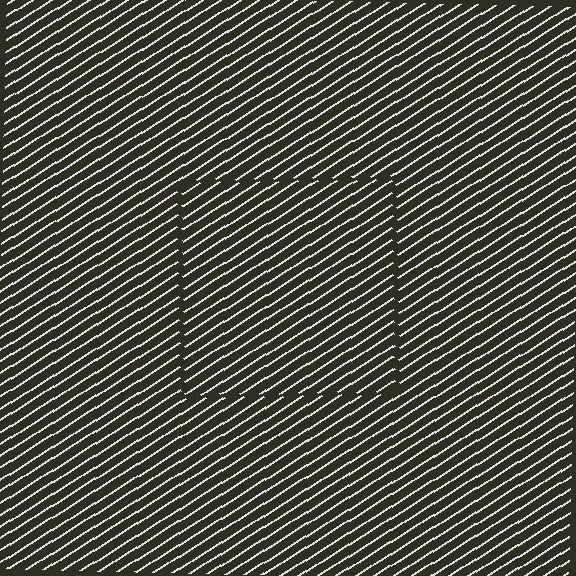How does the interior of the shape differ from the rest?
The interior of the shape contains the same grating, shifted by half a period — the contour is defined by the phase discontinuity where line-ends from the inner and outer gratings abut.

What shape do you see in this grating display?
An illusory square. The interior of the shape contains the same grating, shifted by half a period — the contour is defined by the phase discontinuity where line-ends from the inner and outer gratings abut.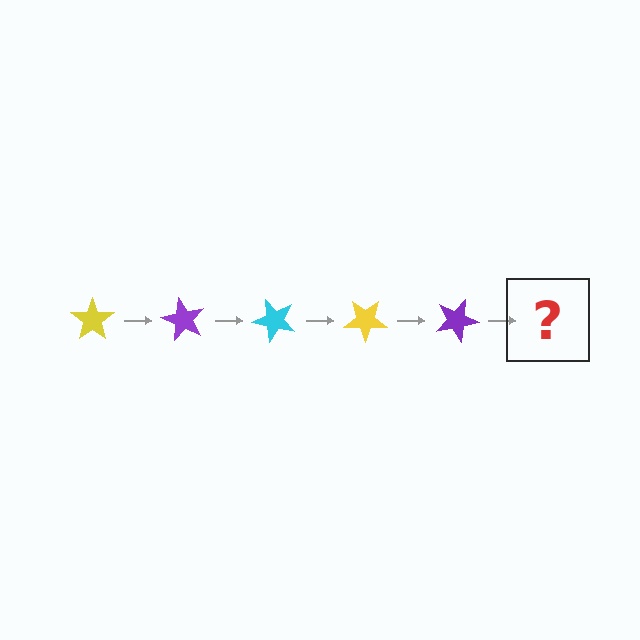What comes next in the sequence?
The next element should be a cyan star, rotated 300 degrees from the start.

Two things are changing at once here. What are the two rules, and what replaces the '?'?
The two rules are that it rotates 60 degrees each step and the color cycles through yellow, purple, and cyan. The '?' should be a cyan star, rotated 300 degrees from the start.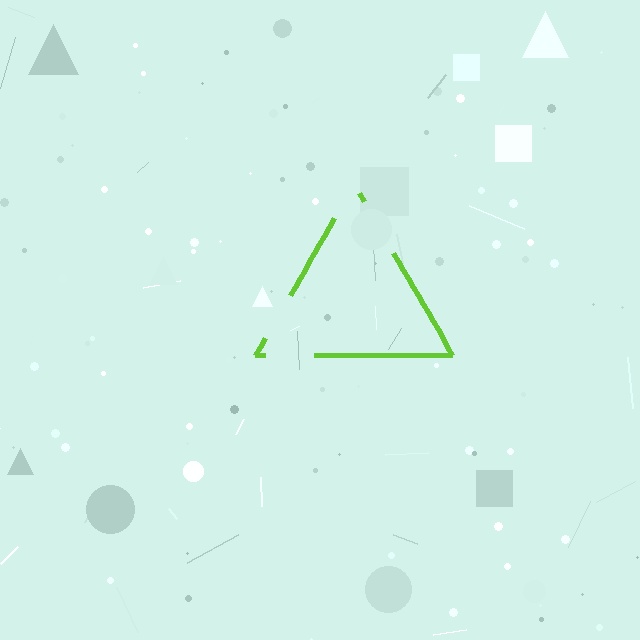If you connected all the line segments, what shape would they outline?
They would outline a triangle.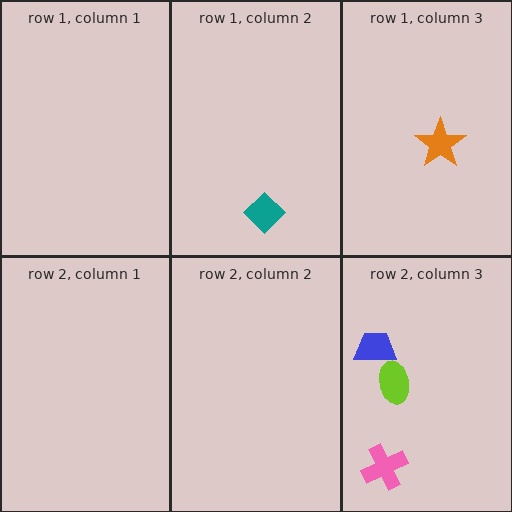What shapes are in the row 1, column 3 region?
The orange star.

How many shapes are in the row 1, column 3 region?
1.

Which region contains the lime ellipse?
The row 2, column 3 region.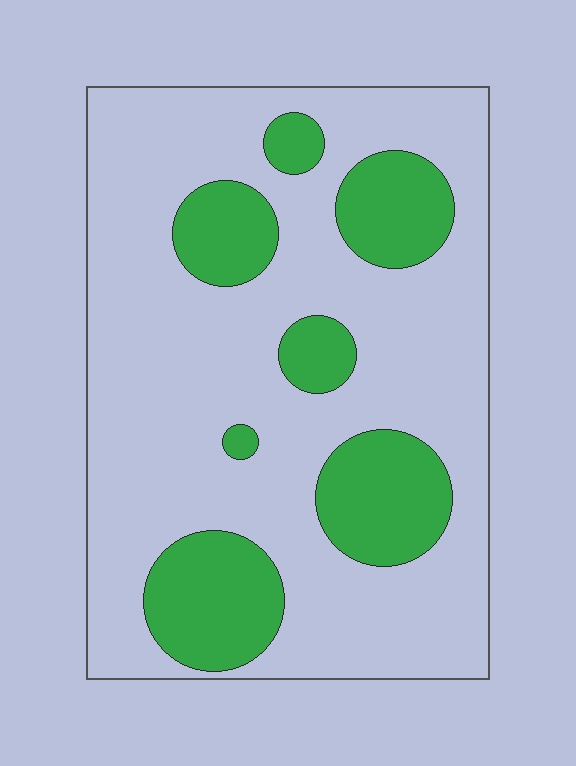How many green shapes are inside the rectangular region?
7.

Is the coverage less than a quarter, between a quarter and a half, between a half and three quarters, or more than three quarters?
Less than a quarter.